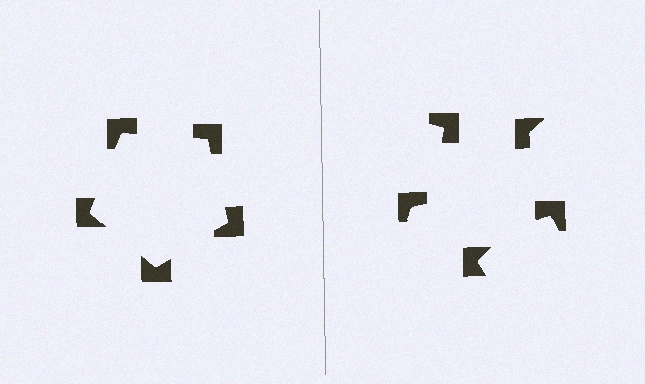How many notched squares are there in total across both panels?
10 — 5 on each side.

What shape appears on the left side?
An illusory pentagon.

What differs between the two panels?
The notched squares are positioned identically on both sides; only the wedge orientations differ. On the left they align to a pentagon; on the right they are misaligned.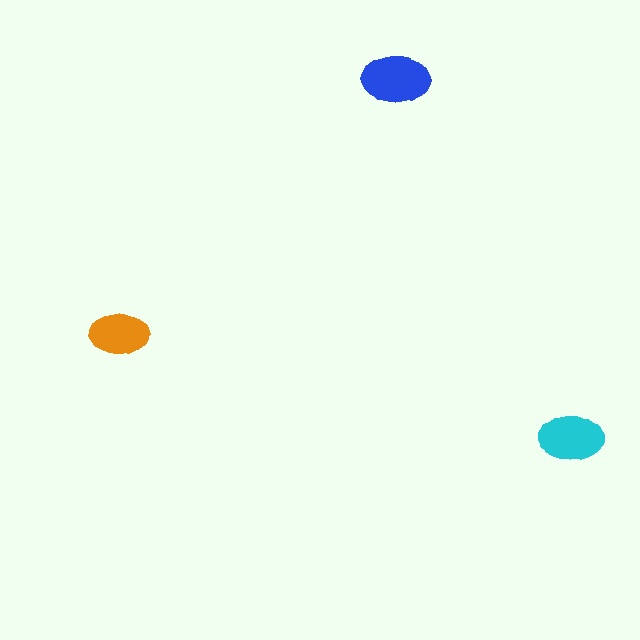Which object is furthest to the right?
The cyan ellipse is rightmost.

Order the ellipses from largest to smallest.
the blue one, the cyan one, the orange one.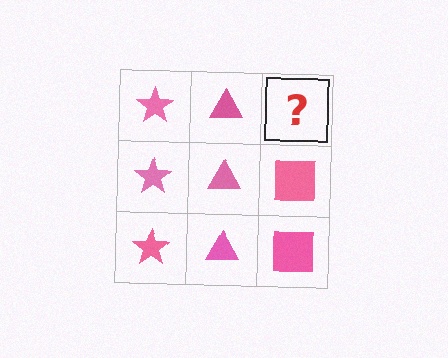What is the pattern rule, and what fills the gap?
The rule is that each column has a consistent shape. The gap should be filled with a pink square.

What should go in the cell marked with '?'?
The missing cell should contain a pink square.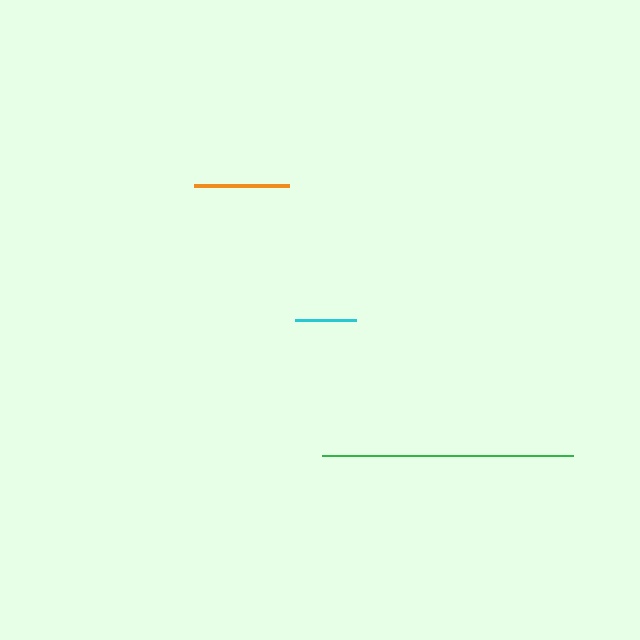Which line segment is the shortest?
The cyan line is the shortest at approximately 61 pixels.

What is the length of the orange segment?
The orange segment is approximately 95 pixels long.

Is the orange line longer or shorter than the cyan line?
The orange line is longer than the cyan line.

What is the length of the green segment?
The green segment is approximately 251 pixels long.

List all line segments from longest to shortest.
From longest to shortest: green, orange, cyan.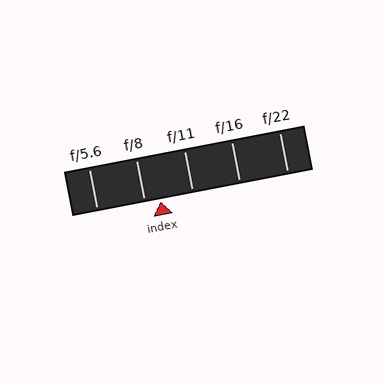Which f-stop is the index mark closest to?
The index mark is closest to f/8.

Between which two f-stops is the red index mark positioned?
The index mark is between f/8 and f/11.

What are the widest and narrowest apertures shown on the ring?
The widest aperture shown is f/5.6 and the narrowest is f/22.